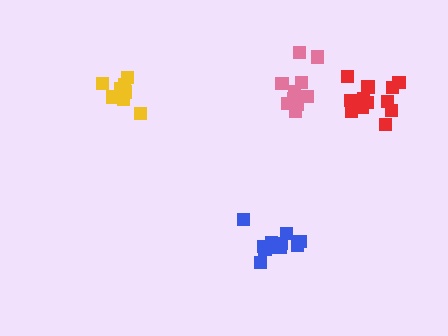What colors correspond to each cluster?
The clusters are colored: yellow, blue, red, pink.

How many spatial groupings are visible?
There are 4 spatial groupings.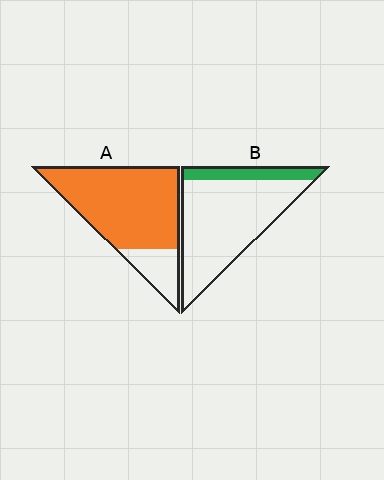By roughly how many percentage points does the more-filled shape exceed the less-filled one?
By roughly 65 percentage points (A over B).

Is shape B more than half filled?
No.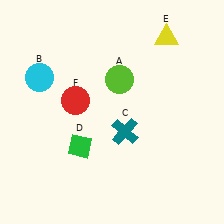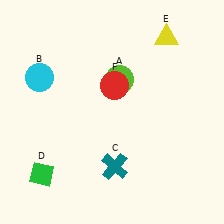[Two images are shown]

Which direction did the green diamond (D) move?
The green diamond (D) moved left.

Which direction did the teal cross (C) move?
The teal cross (C) moved down.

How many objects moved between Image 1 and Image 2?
3 objects moved between the two images.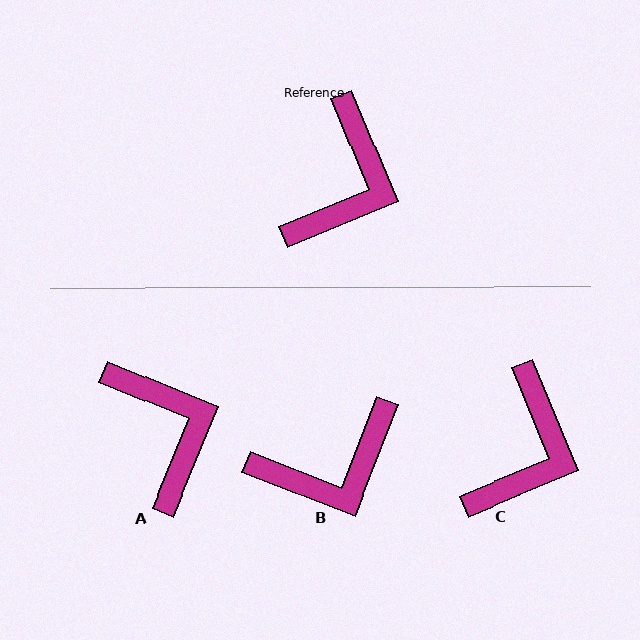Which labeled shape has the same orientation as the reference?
C.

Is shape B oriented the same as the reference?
No, it is off by about 44 degrees.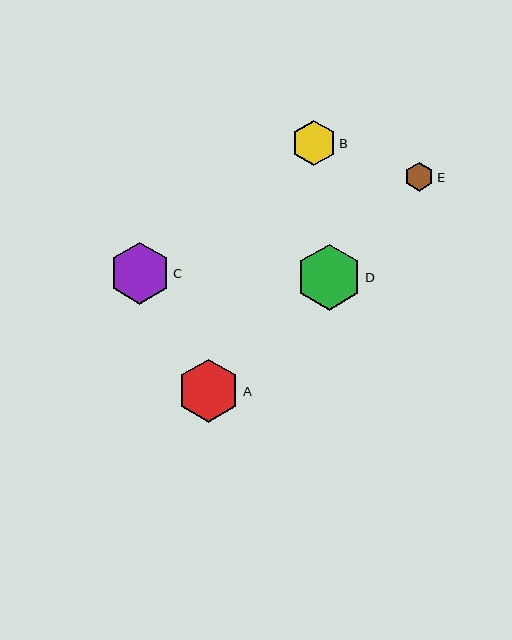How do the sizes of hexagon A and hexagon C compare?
Hexagon A and hexagon C are approximately the same size.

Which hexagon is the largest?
Hexagon D is the largest with a size of approximately 66 pixels.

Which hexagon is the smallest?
Hexagon E is the smallest with a size of approximately 29 pixels.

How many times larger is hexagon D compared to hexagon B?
Hexagon D is approximately 1.5 times the size of hexagon B.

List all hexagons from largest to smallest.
From largest to smallest: D, A, C, B, E.